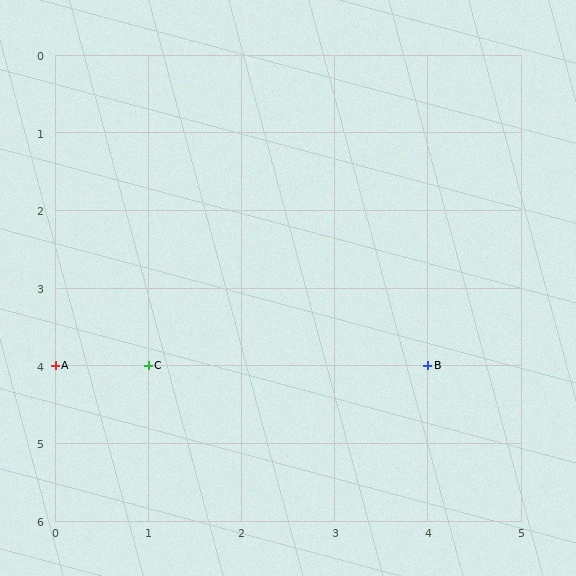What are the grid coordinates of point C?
Point C is at grid coordinates (1, 4).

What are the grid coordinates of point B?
Point B is at grid coordinates (4, 4).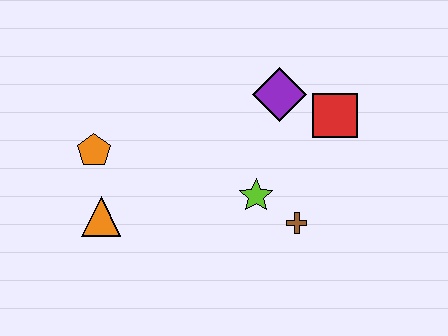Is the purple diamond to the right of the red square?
No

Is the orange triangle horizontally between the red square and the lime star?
No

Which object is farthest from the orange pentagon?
The red square is farthest from the orange pentagon.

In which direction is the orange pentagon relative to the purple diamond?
The orange pentagon is to the left of the purple diamond.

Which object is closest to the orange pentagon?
The orange triangle is closest to the orange pentagon.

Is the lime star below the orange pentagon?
Yes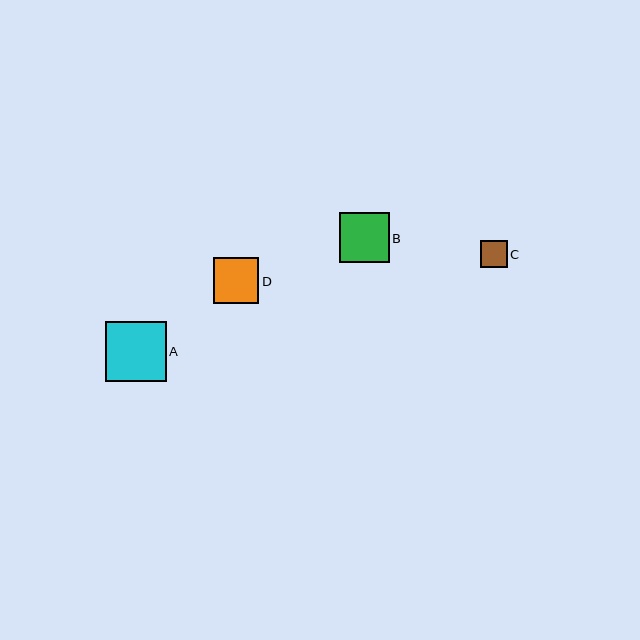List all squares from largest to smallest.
From largest to smallest: A, B, D, C.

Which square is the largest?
Square A is the largest with a size of approximately 61 pixels.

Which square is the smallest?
Square C is the smallest with a size of approximately 27 pixels.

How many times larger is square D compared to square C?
Square D is approximately 1.7 times the size of square C.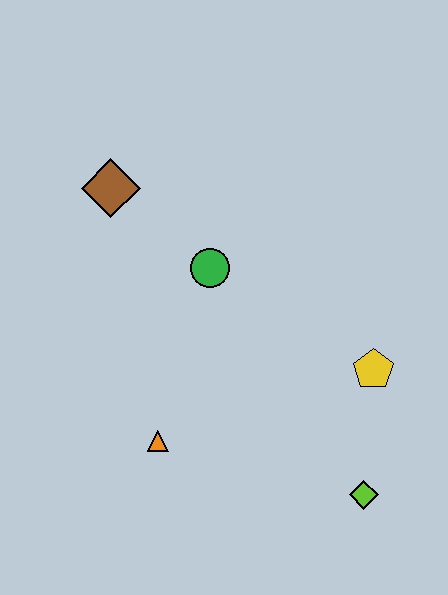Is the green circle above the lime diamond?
Yes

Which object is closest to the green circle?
The brown diamond is closest to the green circle.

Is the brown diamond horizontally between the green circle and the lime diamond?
No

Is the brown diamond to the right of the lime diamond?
No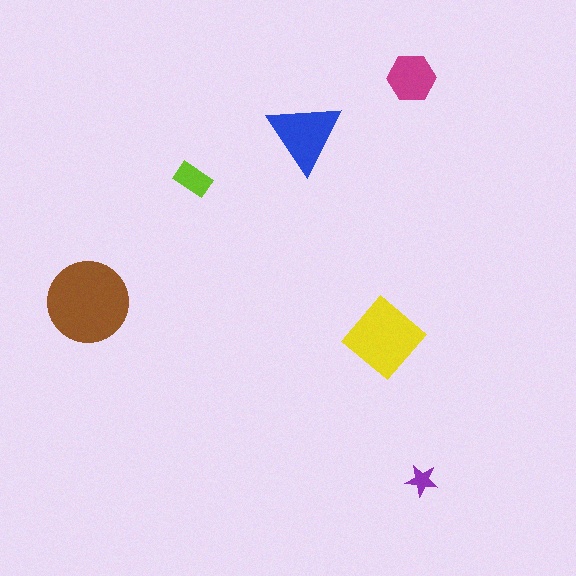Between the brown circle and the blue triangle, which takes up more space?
The brown circle.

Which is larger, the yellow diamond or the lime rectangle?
The yellow diamond.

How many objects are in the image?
There are 6 objects in the image.